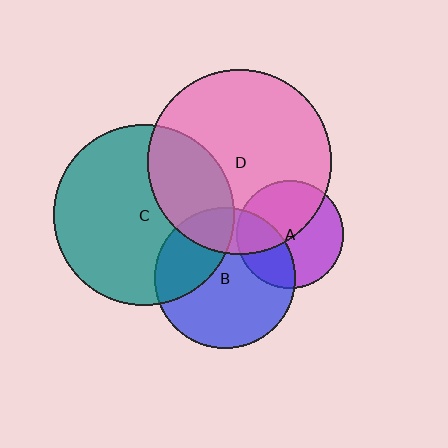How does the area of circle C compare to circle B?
Approximately 1.6 times.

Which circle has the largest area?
Circle D (pink).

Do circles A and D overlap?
Yes.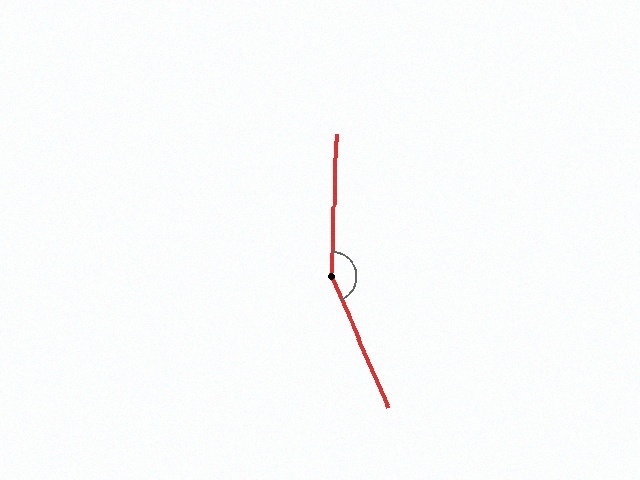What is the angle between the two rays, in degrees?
Approximately 154 degrees.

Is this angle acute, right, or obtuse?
It is obtuse.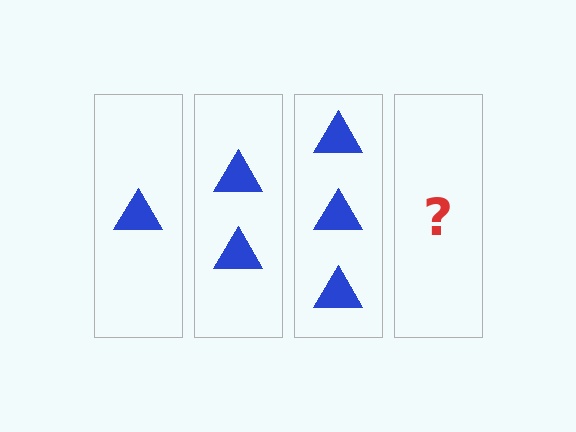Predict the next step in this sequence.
The next step is 4 triangles.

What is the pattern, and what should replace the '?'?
The pattern is that each step adds one more triangle. The '?' should be 4 triangles.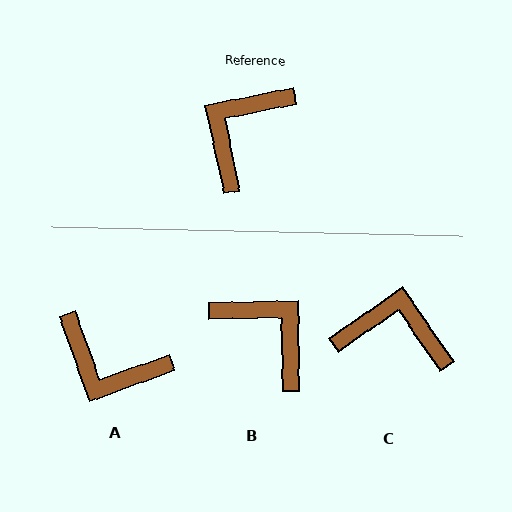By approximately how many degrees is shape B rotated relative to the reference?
Approximately 101 degrees clockwise.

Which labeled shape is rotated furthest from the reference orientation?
B, about 101 degrees away.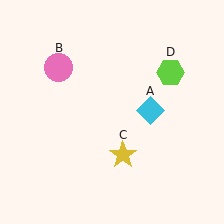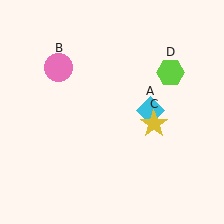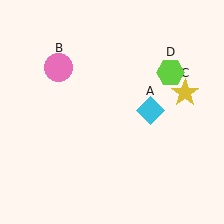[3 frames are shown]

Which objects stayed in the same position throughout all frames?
Cyan diamond (object A) and pink circle (object B) and lime hexagon (object D) remained stationary.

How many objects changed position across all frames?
1 object changed position: yellow star (object C).